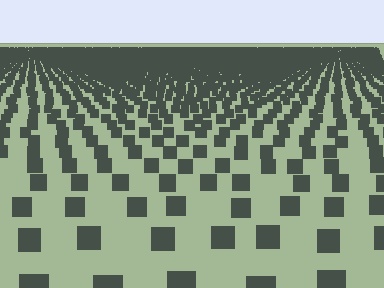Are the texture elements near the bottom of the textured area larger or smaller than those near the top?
Larger. Near the bottom, elements are closer to the viewer and appear at a bigger on-screen size.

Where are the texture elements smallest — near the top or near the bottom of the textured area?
Near the top.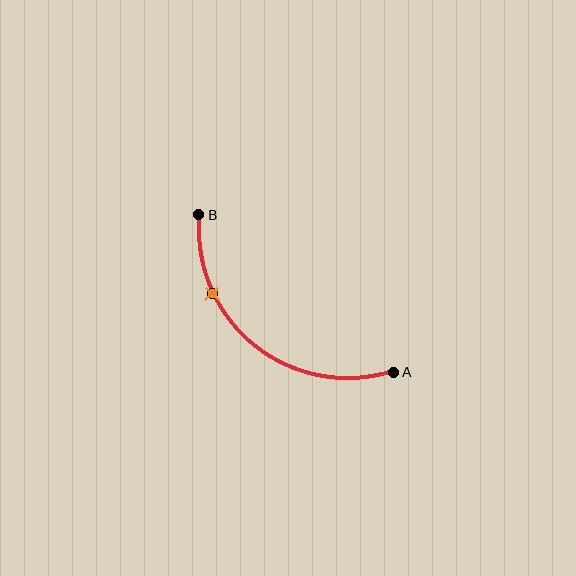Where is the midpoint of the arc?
The arc midpoint is the point on the curve farthest from the straight line joining A and B. It sits below and to the left of that line.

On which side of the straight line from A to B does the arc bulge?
The arc bulges below and to the left of the straight line connecting A and B.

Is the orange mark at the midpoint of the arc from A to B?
No. The orange mark lies on the arc but is closer to endpoint B. The arc midpoint would be at the point on the curve equidistant along the arc from both A and B.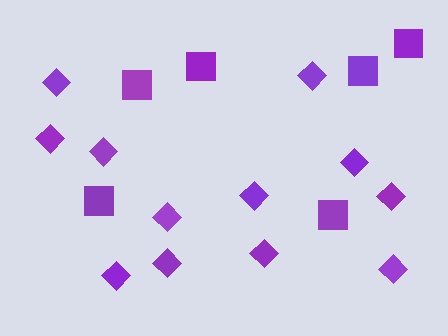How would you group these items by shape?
There are 2 groups: one group of diamonds (12) and one group of squares (6).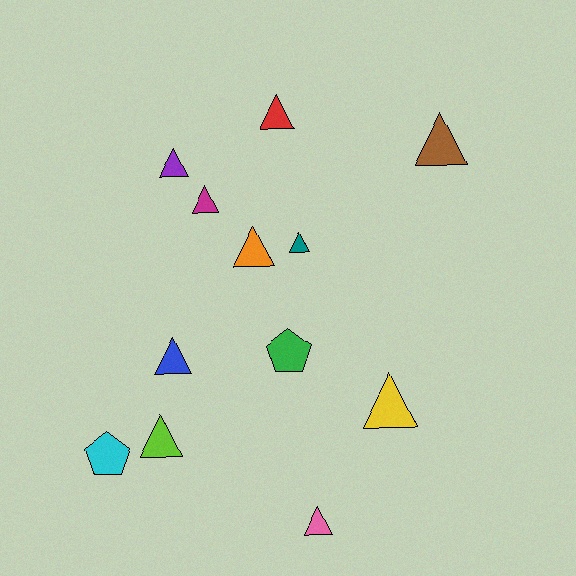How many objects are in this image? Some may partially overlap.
There are 12 objects.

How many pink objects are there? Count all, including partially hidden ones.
There is 1 pink object.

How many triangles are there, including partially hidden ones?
There are 10 triangles.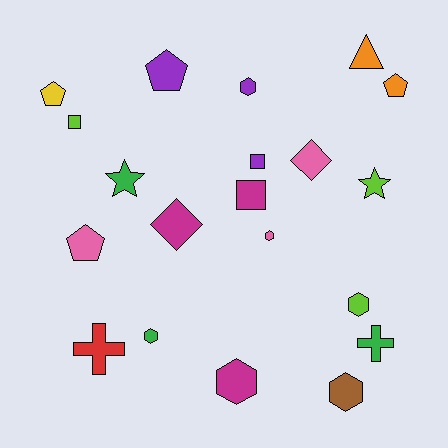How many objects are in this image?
There are 20 objects.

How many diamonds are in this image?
There are 2 diamonds.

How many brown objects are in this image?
There is 1 brown object.